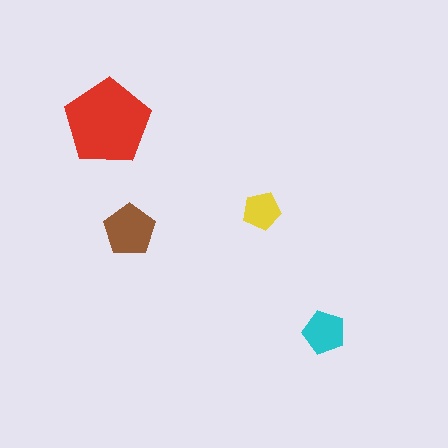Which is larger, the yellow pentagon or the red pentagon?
The red one.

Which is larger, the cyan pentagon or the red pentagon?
The red one.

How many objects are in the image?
There are 4 objects in the image.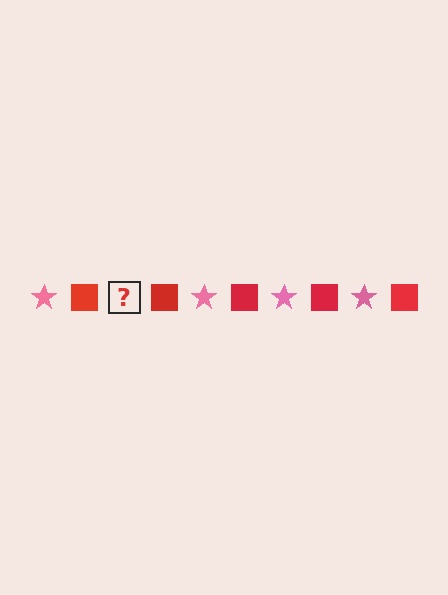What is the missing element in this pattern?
The missing element is a pink star.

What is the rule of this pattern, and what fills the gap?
The rule is that the pattern alternates between pink star and red square. The gap should be filled with a pink star.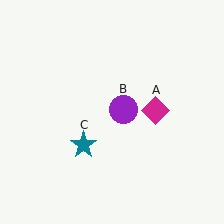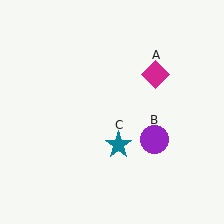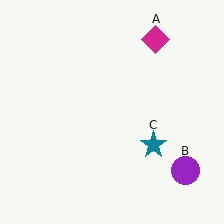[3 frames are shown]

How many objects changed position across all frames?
3 objects changed position: magenta diamond (object A), purple circle (object B), teal star (object C).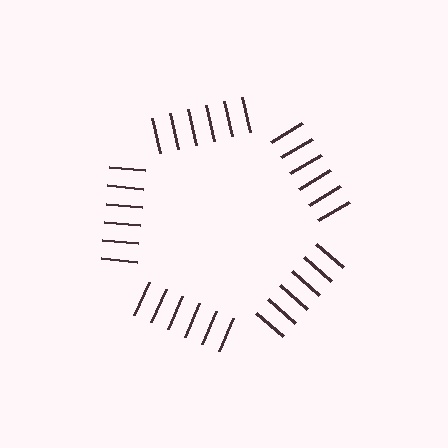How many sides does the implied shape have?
5 sides — the line-ends trace a pentagon.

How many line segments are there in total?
30 — 6 along each of the 5 edges.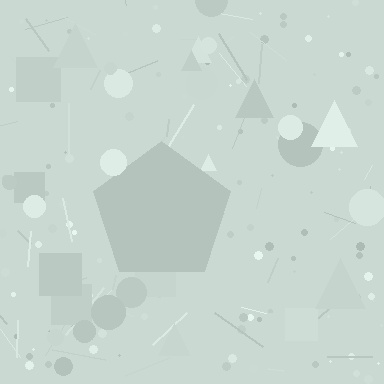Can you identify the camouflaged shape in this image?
The camouflaged shape is a pentagon.